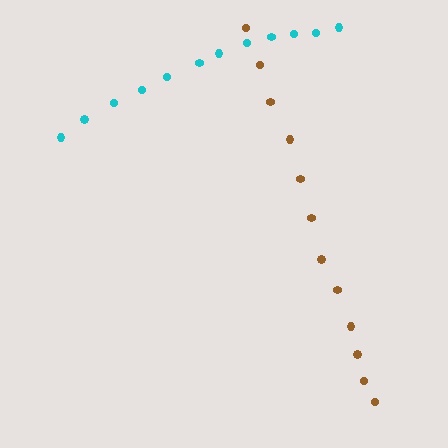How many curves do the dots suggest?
There are 2 distinct paths.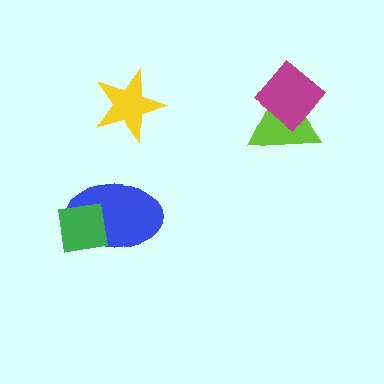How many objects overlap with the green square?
1 object overlaps with the green square.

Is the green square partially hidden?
No, no other shape covers it.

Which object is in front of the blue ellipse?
The green square is in front of the blue ellipse.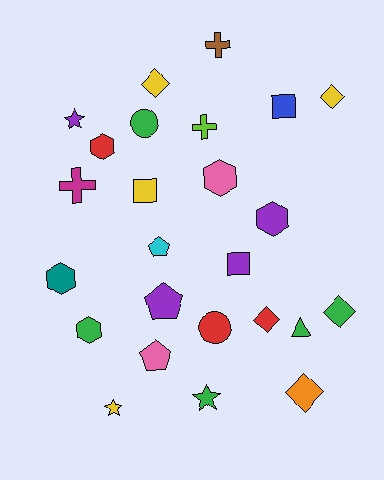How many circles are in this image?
There are 2 circles.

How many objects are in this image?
There are 25 objects.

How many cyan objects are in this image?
There is 1 cyan object.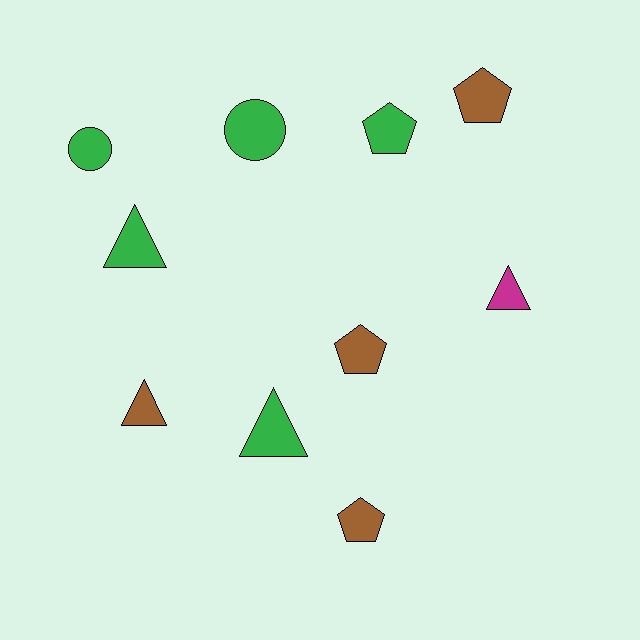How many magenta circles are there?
There are no magenta circles.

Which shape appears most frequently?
Pentagon, with 4 objects.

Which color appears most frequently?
Green, with 5 objects.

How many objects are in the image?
There are 10 objects.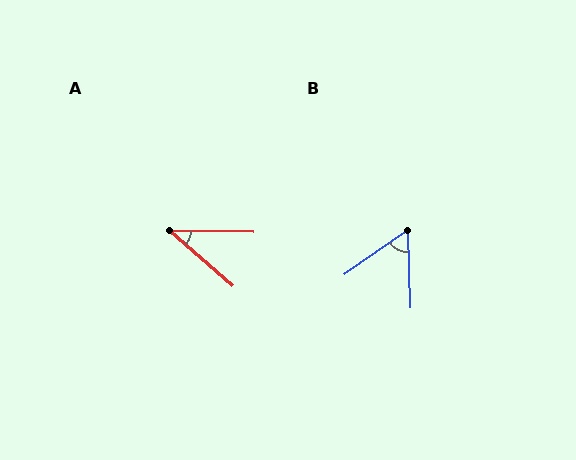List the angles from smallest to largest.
A (40°), B (57°).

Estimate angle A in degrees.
Approximately 40 degrees.